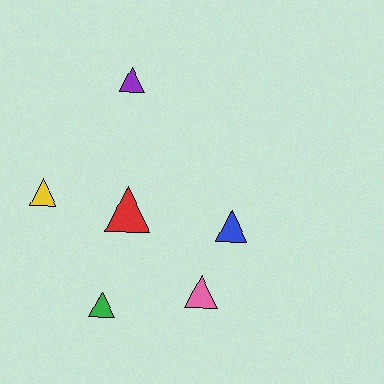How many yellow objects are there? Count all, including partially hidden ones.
There is 1 yellow object.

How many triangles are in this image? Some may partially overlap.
There are 6 triangles.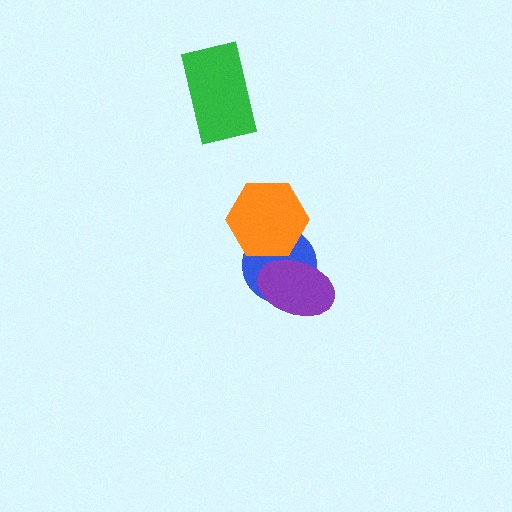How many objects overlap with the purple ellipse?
1 object overlaps with the purple ellipse.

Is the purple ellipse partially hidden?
No, no other shape covers it.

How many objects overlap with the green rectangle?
0 objects overlap with the green rectangle.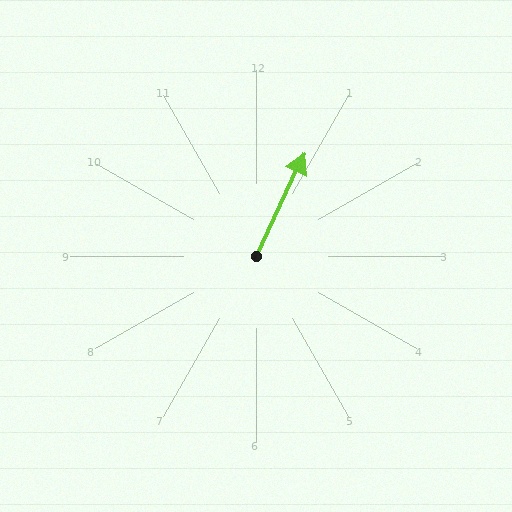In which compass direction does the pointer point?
Northeast.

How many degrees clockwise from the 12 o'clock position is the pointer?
Approximately 25 degrees.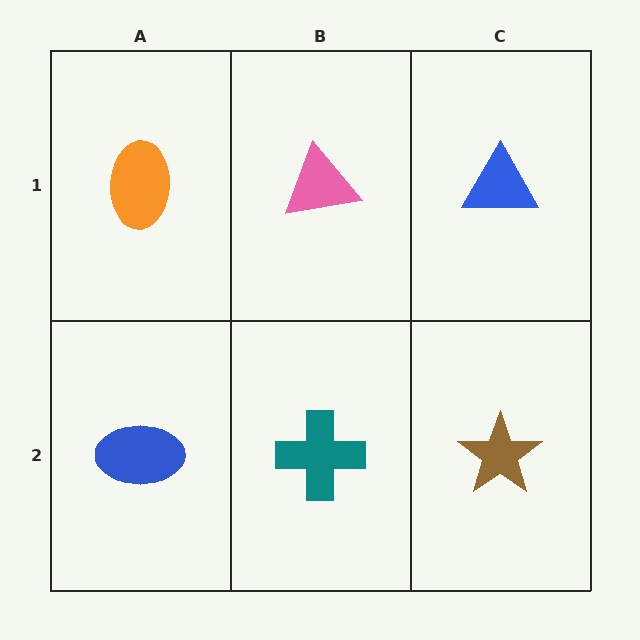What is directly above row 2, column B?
A pink triangle.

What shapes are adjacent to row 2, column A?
An orange ellipse (row 1, column A), a teal cross (row 2, column B).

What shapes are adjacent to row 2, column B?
A pink triangle (row 1, column B), a blue ellipse (row 2, column A), a brown star (row 2, column C).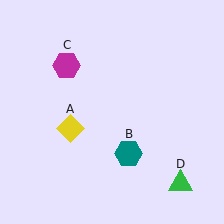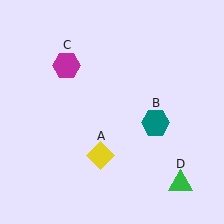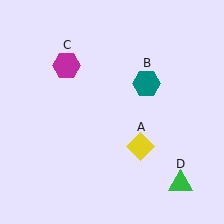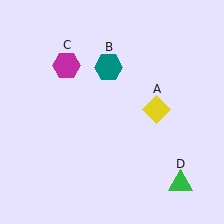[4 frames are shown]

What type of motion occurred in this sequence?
The yellow diamond (object A), teal hexagon (object B) rotated counterclockwise around the center of the scene.